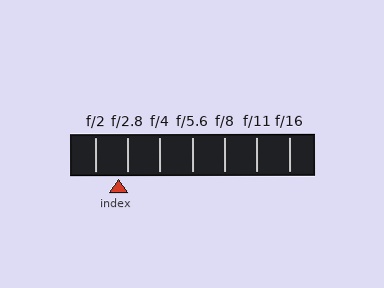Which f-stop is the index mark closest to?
The index mark is closest to f/2.8.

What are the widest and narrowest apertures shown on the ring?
The widest aperture shown is f/2 and the narrowest is f/16.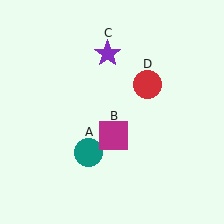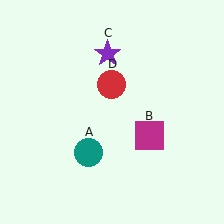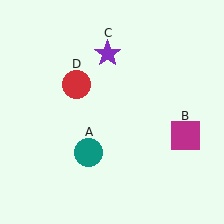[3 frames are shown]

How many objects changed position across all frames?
2 objects changed position: magenta square (object B), red circle (object D).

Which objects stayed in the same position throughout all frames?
Teal circle (object A) and purple star (object C) remained stationary.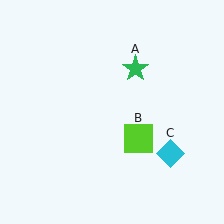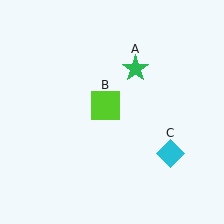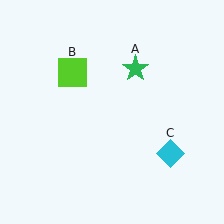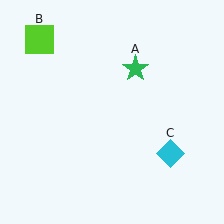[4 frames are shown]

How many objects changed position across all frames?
1 object changed position: lime square (object B).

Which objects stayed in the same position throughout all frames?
Green star (object A) and cyan diamond (object C) remained stationary.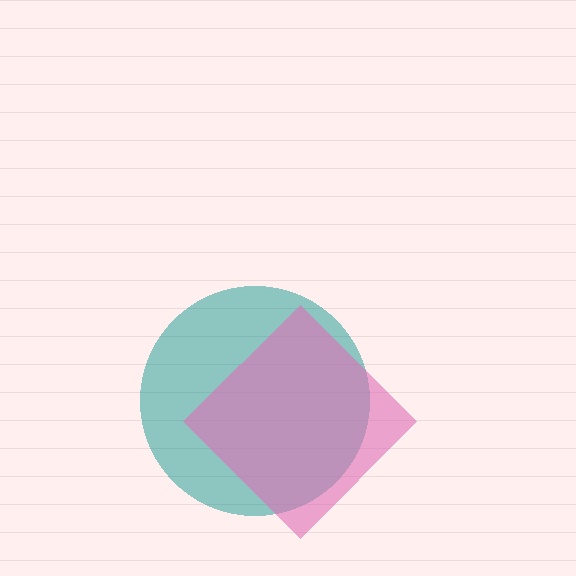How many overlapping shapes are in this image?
There are 2 overlapping shapes in the image.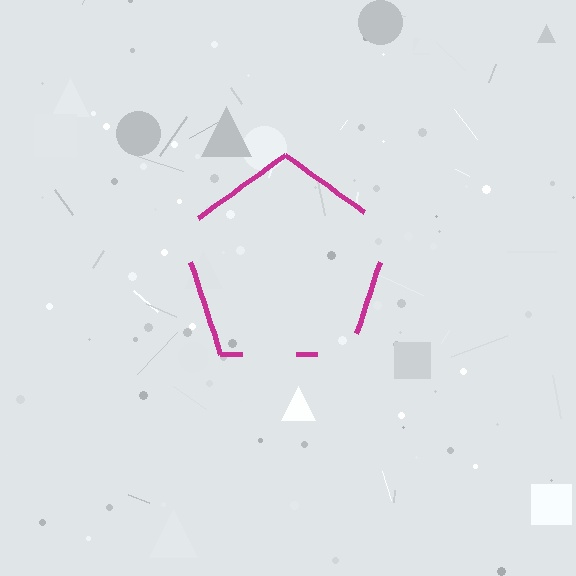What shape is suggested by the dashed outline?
The dashed outline suggests a pentagon.